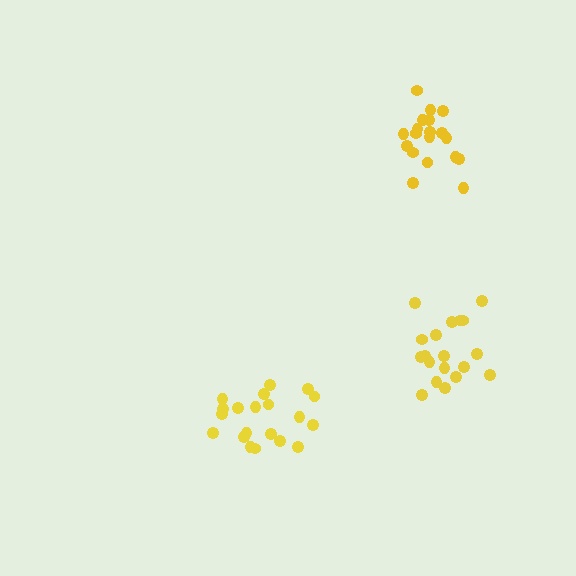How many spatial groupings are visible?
There are 3 spatial groupings.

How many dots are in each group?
Group 1: 19 dots, Group 2: 20 dots, Group 3: 19 dots (58 total).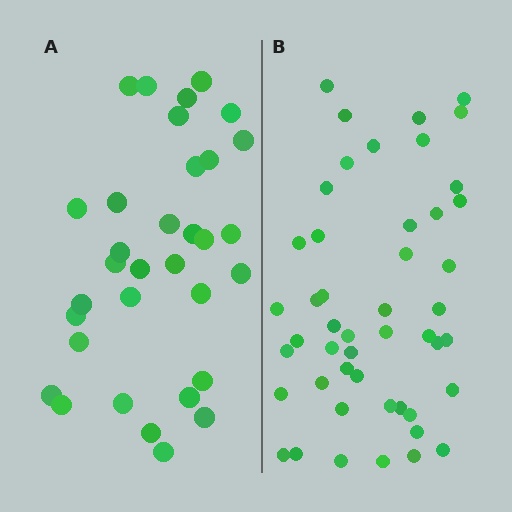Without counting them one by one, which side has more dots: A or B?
Region B (the right region) has more dots.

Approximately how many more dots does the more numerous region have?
Region B has approximately 15 more dots than region A.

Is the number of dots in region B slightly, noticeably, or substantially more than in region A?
Region B has substantially more. The ratio is roughly 1.5 to 1.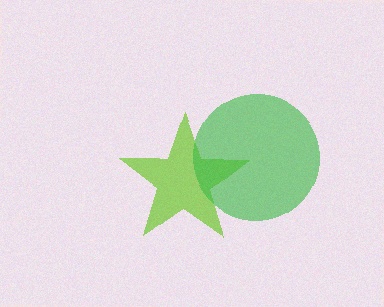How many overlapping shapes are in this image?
There are 2 overlapping shapes in the image.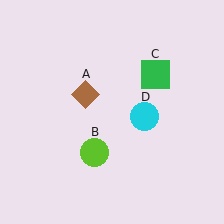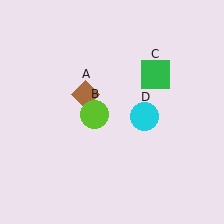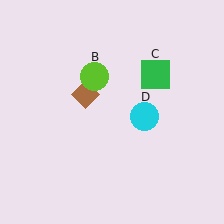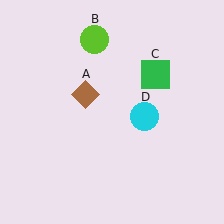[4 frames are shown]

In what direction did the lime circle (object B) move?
The lime circle (object B) moved up.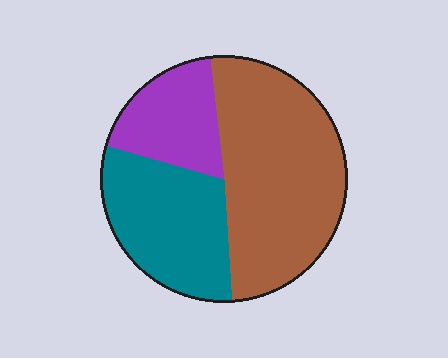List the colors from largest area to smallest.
From largest to smallest: brown, teal, purple.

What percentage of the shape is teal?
Teal takes up about one third (1/3) of the shape.